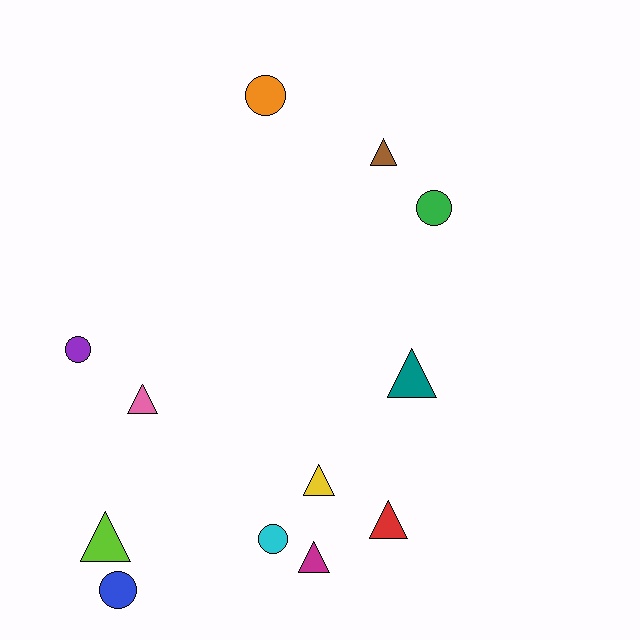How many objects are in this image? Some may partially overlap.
There are 12 objects.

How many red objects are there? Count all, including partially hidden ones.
There is 1 red object.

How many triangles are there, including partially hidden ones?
There are 7 triangles.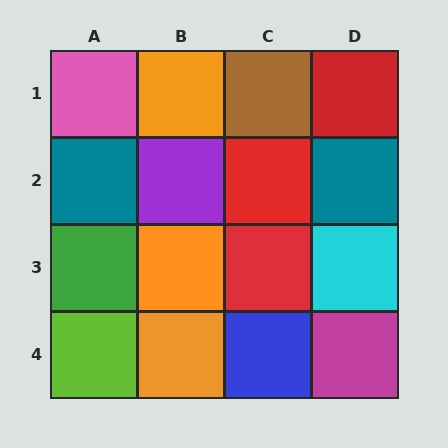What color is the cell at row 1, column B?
Orange.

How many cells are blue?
1 cell is blue.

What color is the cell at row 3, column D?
Cyan.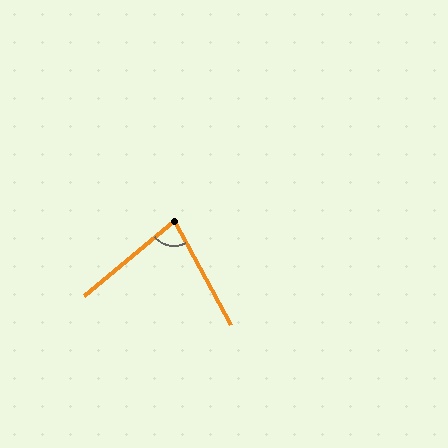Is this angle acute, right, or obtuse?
It is acute.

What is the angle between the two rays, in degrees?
Approximately 78 degrees.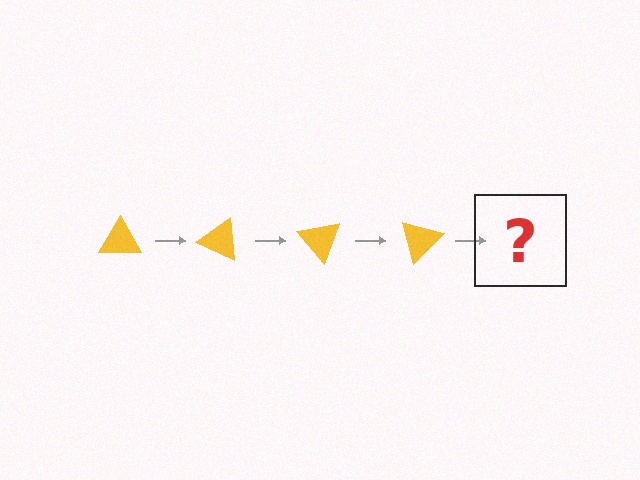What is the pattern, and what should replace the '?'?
The pattern is that the triangle rotates 25 degrees each step. The '?' should be a yellow triangle rotated 100 degrees.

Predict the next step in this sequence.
The next step is a yellow triangle rotated 100 degrees.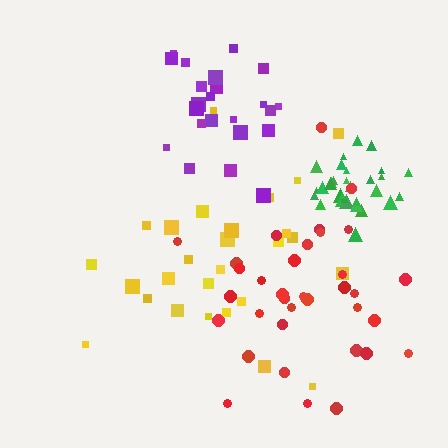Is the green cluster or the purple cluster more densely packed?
Green.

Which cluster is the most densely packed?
Green.